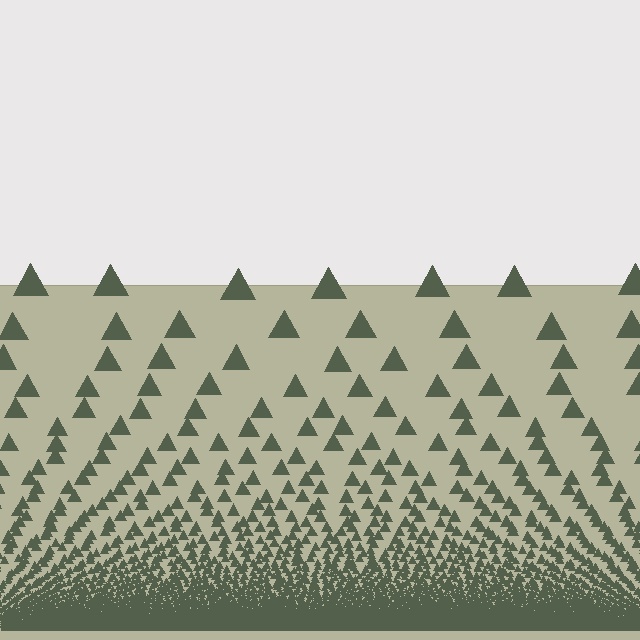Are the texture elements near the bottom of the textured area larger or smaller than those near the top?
Smaller. The gradient is inverted — elements near the bottom are smaller and denser.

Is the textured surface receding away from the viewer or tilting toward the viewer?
The surface appears to tilt toward the viewer. Texture elements get larger and sparser toward the top.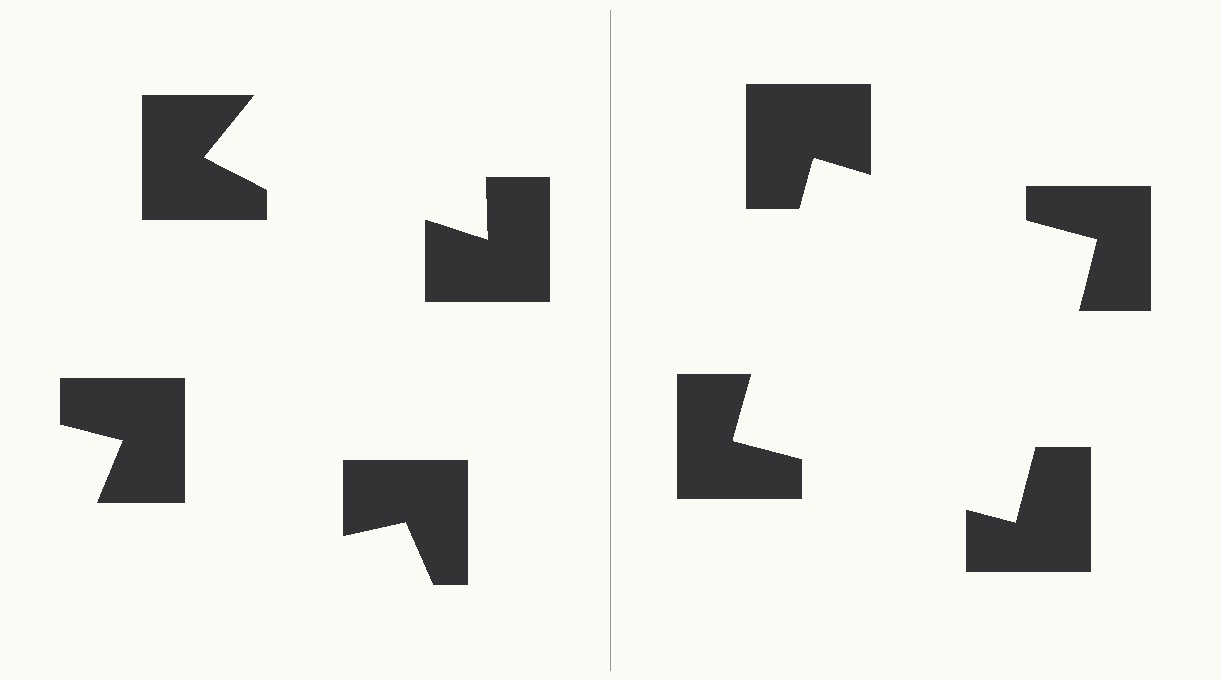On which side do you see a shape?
An illusory square appears on the right side. On the left side the wedge cuts are rotated, so no coherent shape forms.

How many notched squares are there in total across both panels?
8 — 4 on each side.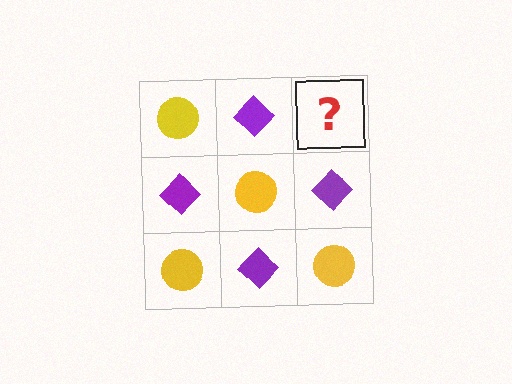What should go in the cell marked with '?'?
The missing cell should contain a yellow circle.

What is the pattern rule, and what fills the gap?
The rule is that it alternates yellow circle and purple diamond in a checkerboard pattern. The gap should be filled with a yellow circle.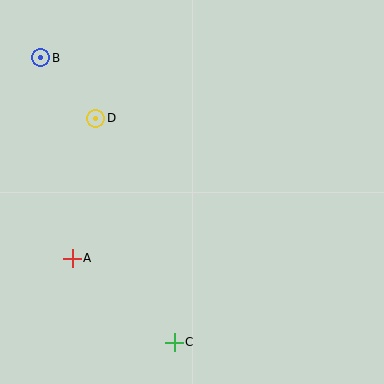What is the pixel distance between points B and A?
The distance between B and A is 203 pixels.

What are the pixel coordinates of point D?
Point D is at (96, 118).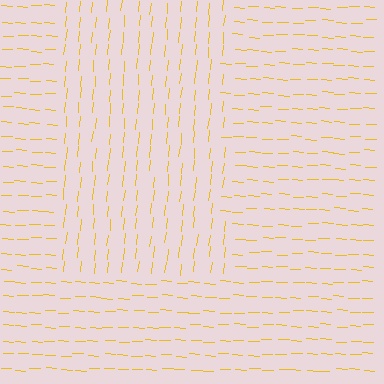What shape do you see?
I see a rectangle.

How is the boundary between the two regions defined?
The boundary is defined purely by a change in line orientation (approximately 88 degrees difference). All lines are the same color and thickness.